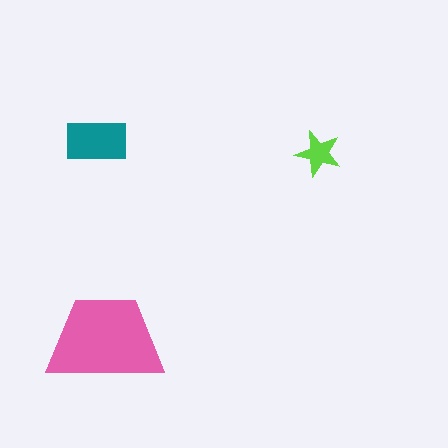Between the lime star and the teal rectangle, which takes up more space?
The teal rectangle.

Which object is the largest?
The pink trapezoid.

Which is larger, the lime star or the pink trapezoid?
The pink trapezoid.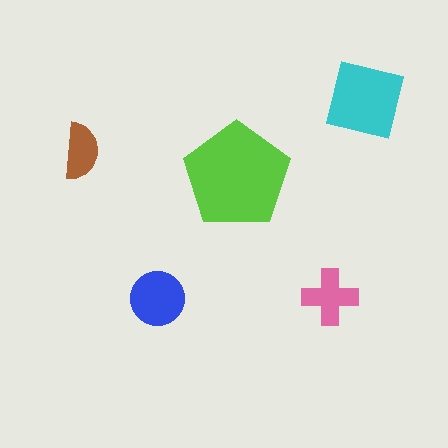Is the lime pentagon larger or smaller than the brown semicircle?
Larger.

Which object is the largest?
The lime pentagon.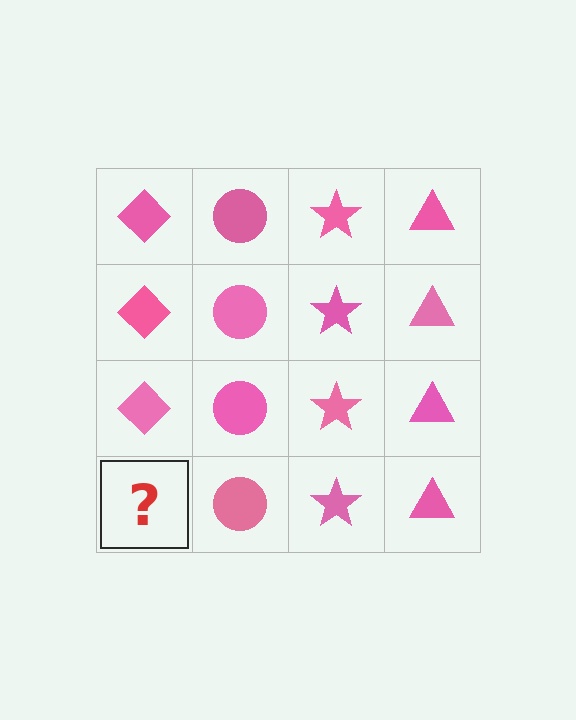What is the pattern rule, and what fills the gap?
The rule is that each column has a consistent shape. The gap should be filled with a pink diamond.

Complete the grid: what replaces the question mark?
The question mark should be replaced with a pink diamond.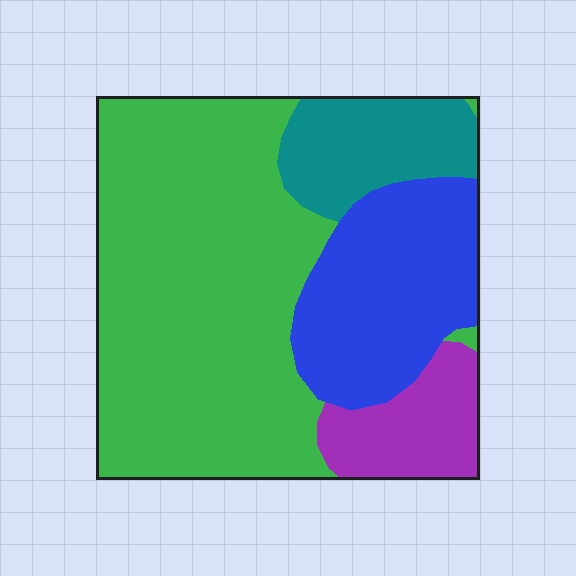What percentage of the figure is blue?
Blue covers roughly 20% of the figure.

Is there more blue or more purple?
Blue.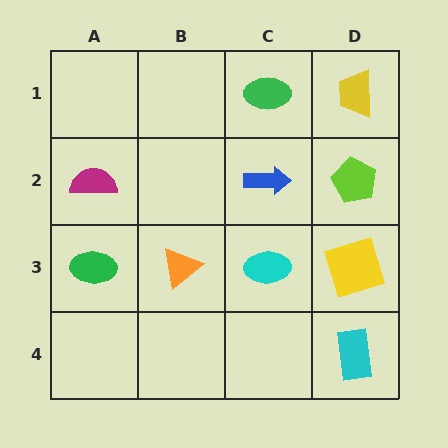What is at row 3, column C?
A cyan ellipse.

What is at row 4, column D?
A cyan rectangle.